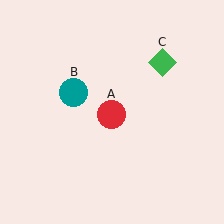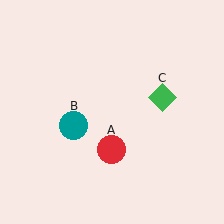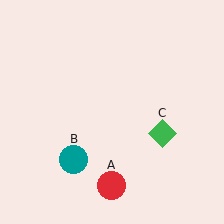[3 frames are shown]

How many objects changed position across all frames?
3 objects changed position: red circle (object A), teal circle (object B), green diamond (object C).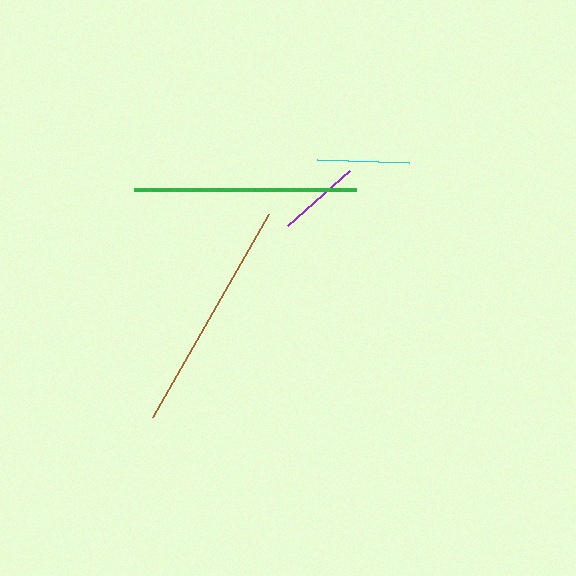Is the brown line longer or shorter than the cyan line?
The brown line is longer than the cyan line.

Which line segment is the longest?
The brown line is the longest at approximately 234 pixels.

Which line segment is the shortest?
The purple line is the shortest at approximately 82 pixels.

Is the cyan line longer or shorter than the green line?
The green line is longer than the cyan line.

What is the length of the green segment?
The green segment is approximately 222 pixels long.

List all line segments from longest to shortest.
From longest to shortest: brown, green, cyan, purple.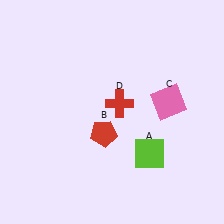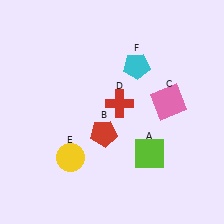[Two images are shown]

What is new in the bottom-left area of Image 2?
A yellow circle (E) was added in the bottom-left area of Image 2.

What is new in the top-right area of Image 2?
A cyan pentagon (F) was added in the top-right area of Image 2.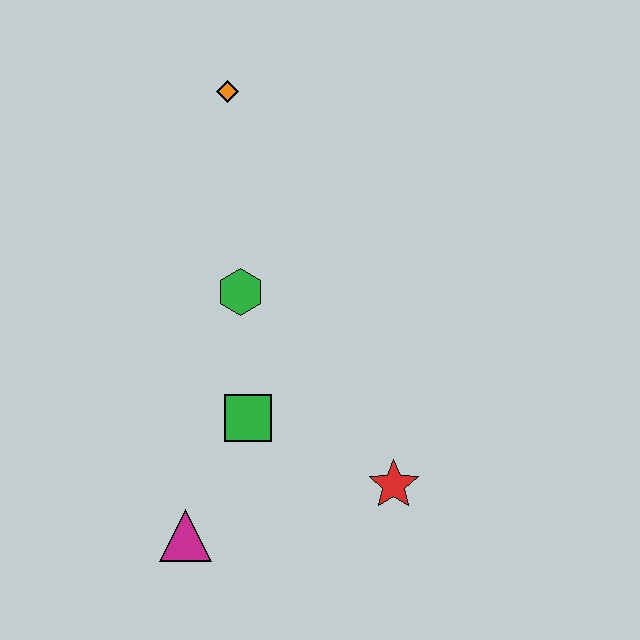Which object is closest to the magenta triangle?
The green square is closest to the magenta triangle.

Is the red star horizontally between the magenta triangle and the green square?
No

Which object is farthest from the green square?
The orange diamond is farthest from the green square.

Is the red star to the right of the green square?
Yes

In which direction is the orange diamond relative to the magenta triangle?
The orange diamond is above the magenta triangle.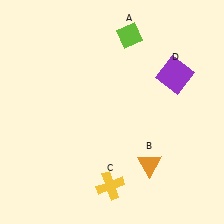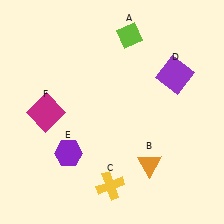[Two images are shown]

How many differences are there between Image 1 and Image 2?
There are 2 differences between the two images.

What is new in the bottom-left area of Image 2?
A purple hexagon (E) was added in the bottom-left area of Image 2.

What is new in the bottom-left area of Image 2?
A magenta square (F) was added in the bottom-left area of Image 2.